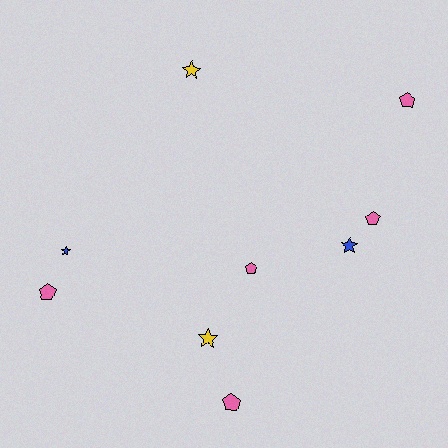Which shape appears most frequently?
Pentagon, with 5 objects.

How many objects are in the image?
There are 9 objects.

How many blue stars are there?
There are 2 blue stars.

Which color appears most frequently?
Pink, with 5 objects.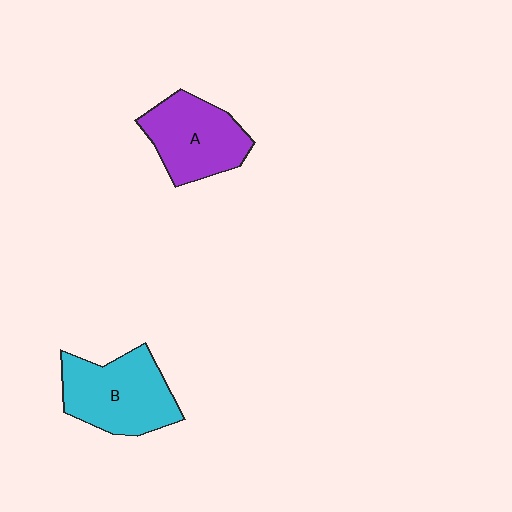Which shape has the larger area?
Shape B (cyan).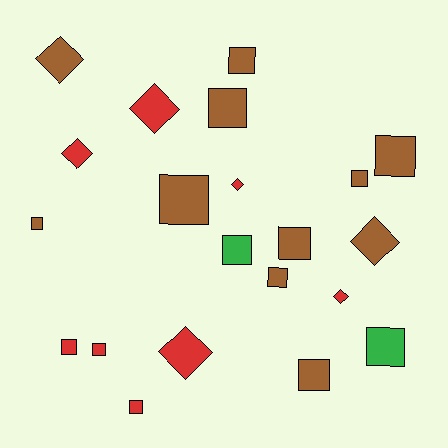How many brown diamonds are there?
There are 2 brown diamonds.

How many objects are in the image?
There are 21 objects.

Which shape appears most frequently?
Square, with 14 objects.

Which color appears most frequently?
Brown, with 11 objects.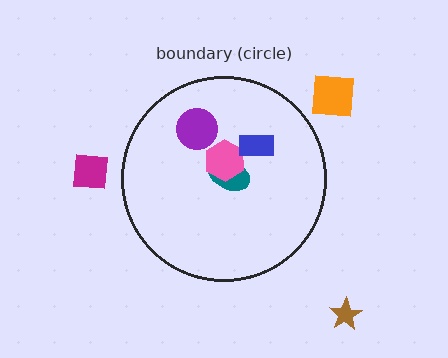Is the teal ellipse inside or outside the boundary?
Inside.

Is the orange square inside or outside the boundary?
Outside.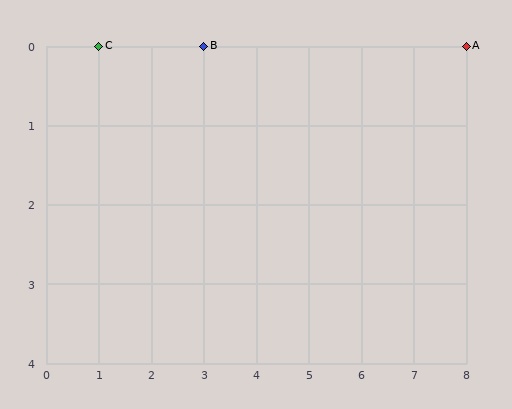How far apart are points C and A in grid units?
Points C and A are 7 columns apart.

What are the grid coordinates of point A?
Point A is at grid coordinates (8, 0).